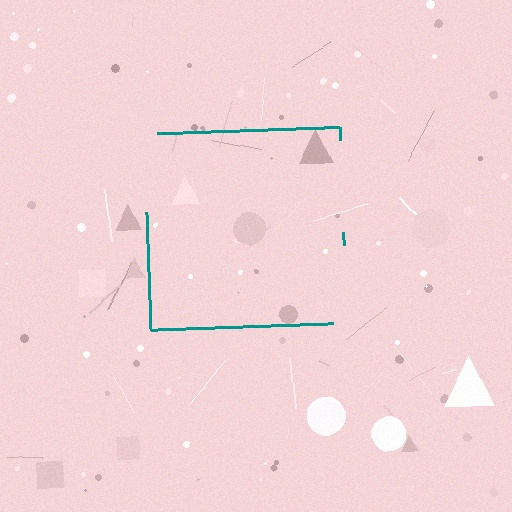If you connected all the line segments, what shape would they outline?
They would outline a square.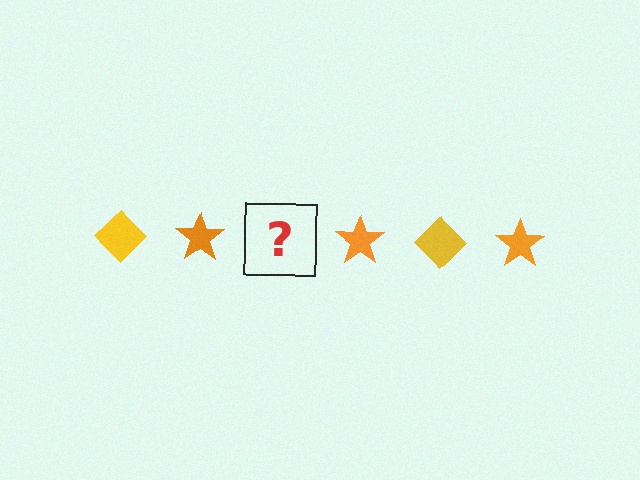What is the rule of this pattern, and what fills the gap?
The rule is that the pattern alternates between yellow diamond and orange star. The gap should be filled with a yellow diamond.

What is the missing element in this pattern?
The missing element is a yellow diamond.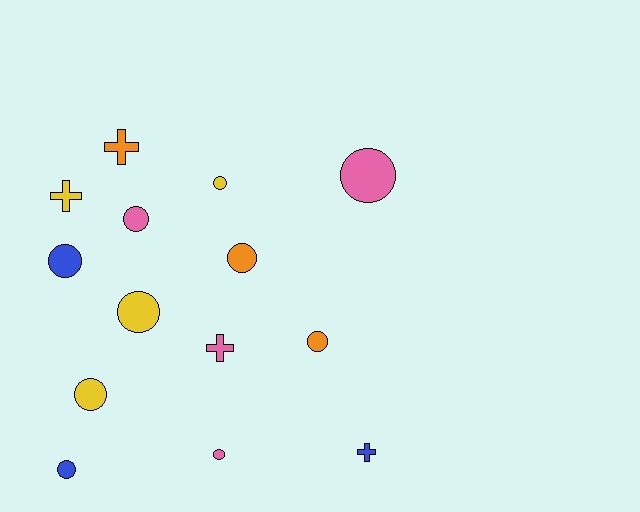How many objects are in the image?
There are 14 objects.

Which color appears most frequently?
Yellow, with 4 objects.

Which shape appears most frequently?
Circle, with 10 objects.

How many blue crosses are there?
There is 1 blue cross.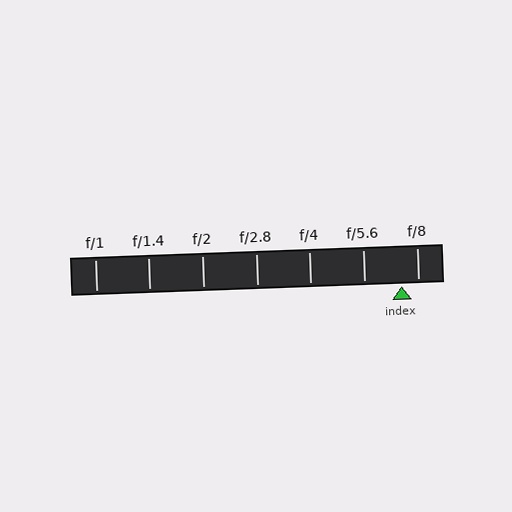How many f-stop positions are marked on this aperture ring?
There are 7 f-stop positions marked.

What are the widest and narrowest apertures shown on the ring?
The widest aperture shown is f/1 and the narrowest is f/8.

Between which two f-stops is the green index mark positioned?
The index mark is between f/5.6 and f/8.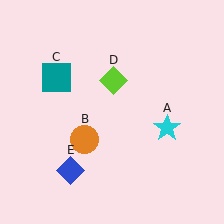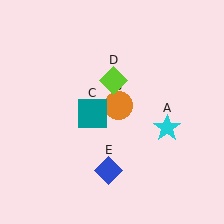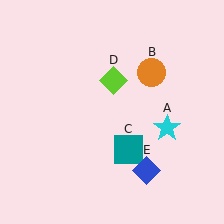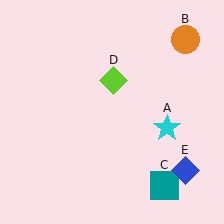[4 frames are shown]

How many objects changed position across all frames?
3 objects changed position: orange circle (object B), teal square (object C), blue diamond (object E).